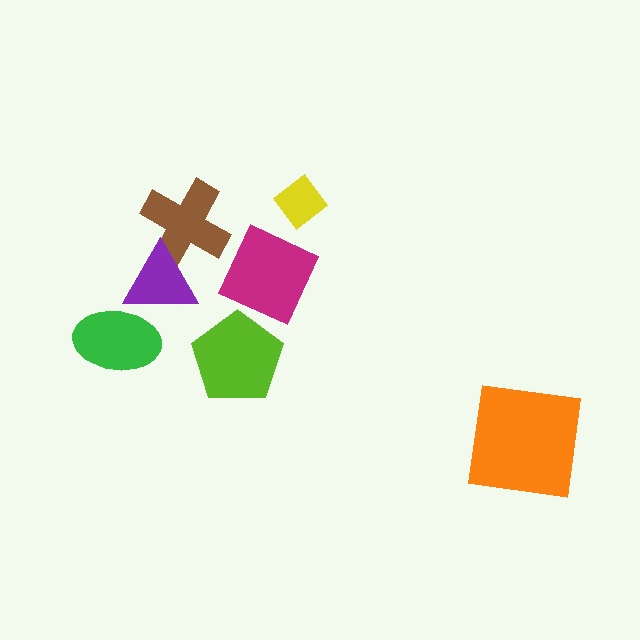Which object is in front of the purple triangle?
The green ellipse is in front of the purple triangle.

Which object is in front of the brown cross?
The purple triangle is in front of the brown cross.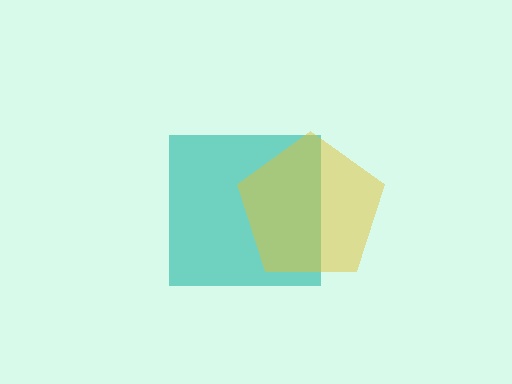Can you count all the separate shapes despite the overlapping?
Yes, there are 2 separate shapes.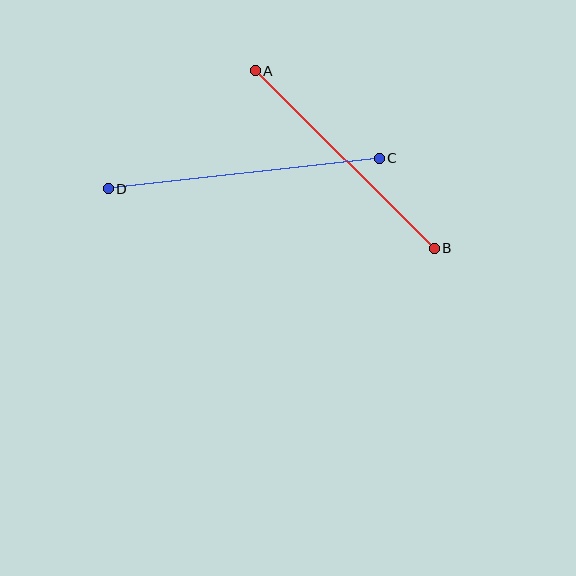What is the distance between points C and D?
The distance is approximately 273 pixels.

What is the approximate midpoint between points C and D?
The midpoint is at approximately (244, 173) pixels.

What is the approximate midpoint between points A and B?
The midpoint is at approximately (345, 160) pixels.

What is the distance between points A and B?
The distance is approximately 252 pixels.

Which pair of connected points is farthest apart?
Points C and D are farthest apart.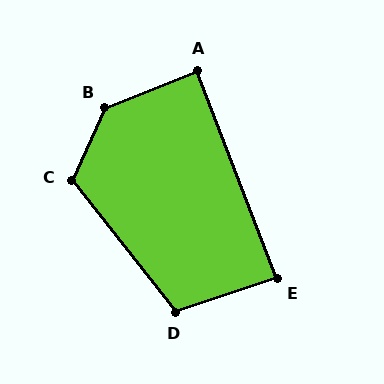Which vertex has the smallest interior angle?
E, at approximately 87 degrees.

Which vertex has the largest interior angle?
B, at approximately 137 degrees.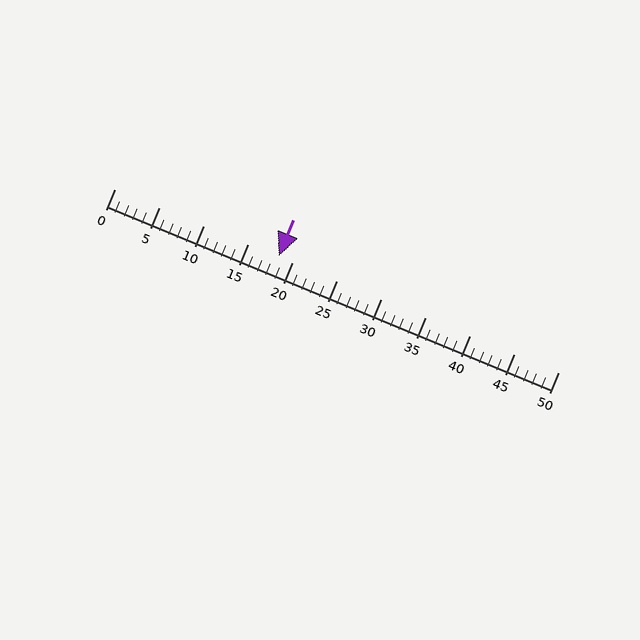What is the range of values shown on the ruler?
The ruler shows values from 0 to 50.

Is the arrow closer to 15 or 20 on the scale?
The arrow is closer to 20.